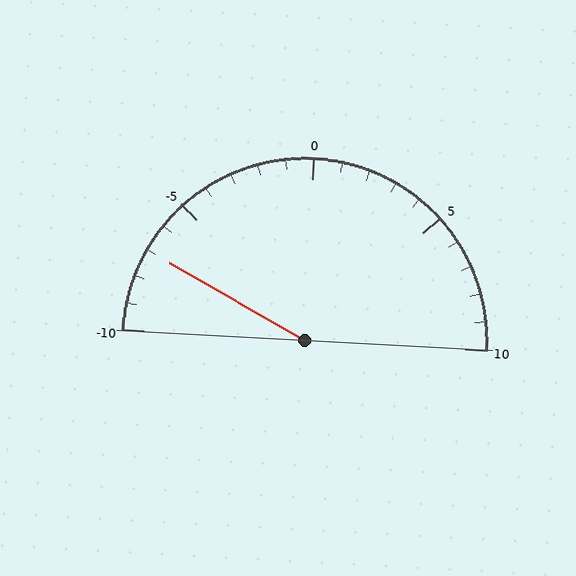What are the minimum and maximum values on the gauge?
The gauge ranges from -10 to 10.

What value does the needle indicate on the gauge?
The needle indicates approximately -7.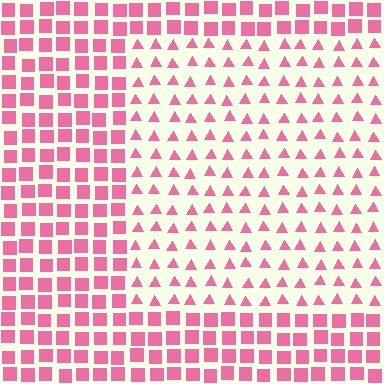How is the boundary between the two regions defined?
The boundary is defined by a change in element shape: triangles inside vs. squares outside. All elements share the same color and spacing.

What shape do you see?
I see a rectangle.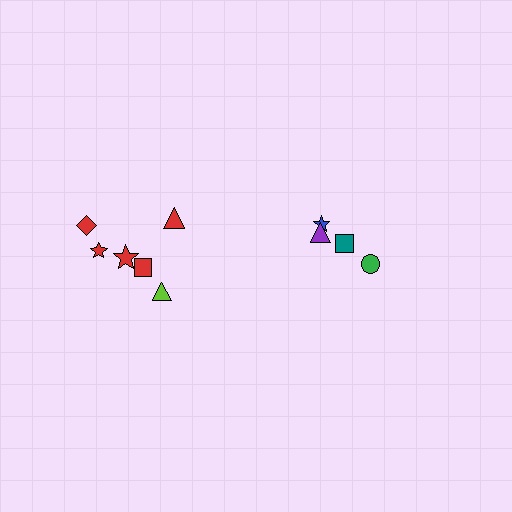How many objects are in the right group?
There are 4 objects.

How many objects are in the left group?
There are 6 objects.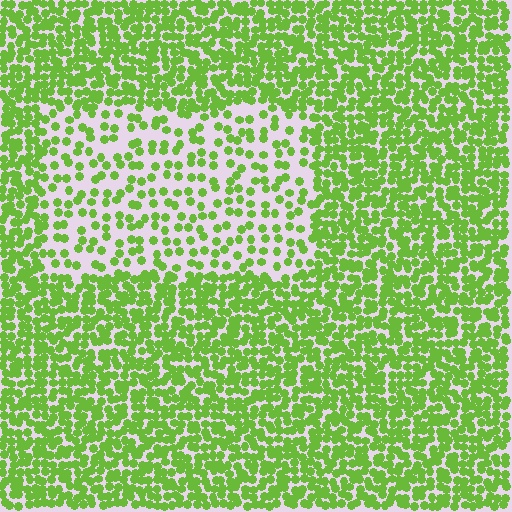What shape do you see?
I see a rectangle.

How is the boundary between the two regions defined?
The boundary is defined by a change in element density (approximately 2.3x ratio). All elements are the same color, size, and shape.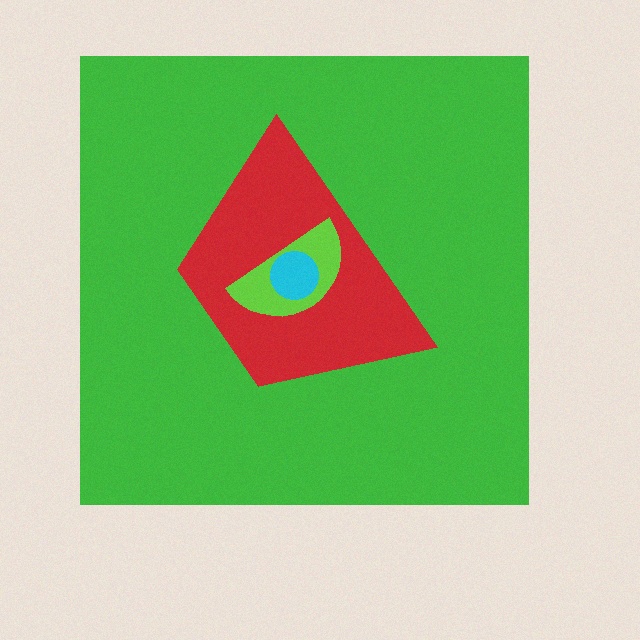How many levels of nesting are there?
4.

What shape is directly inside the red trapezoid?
The lime semicircle.